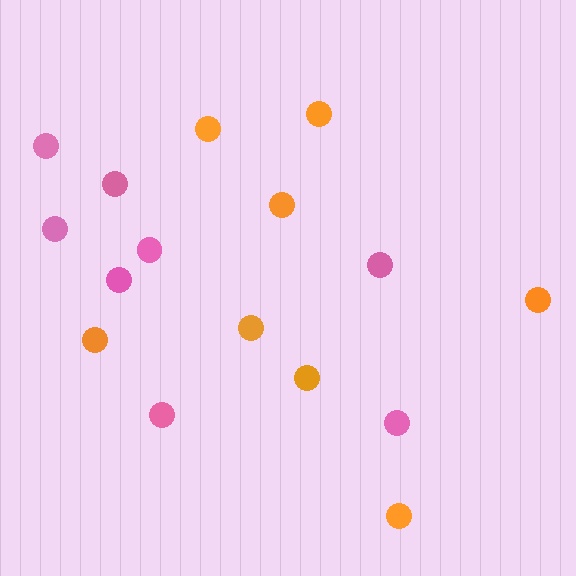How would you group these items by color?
There are 2 groups: one group of pink circles (8) and one group of orange circles (8).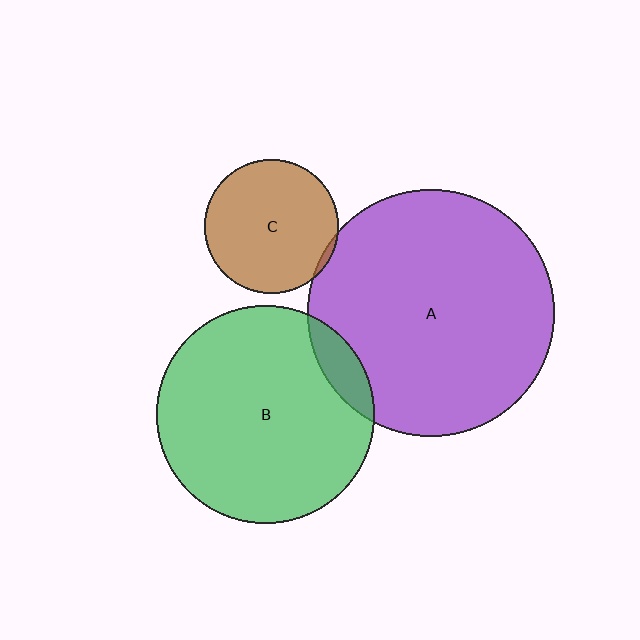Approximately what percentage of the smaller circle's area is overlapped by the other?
Approximately 5%.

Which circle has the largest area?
Circle A (purple).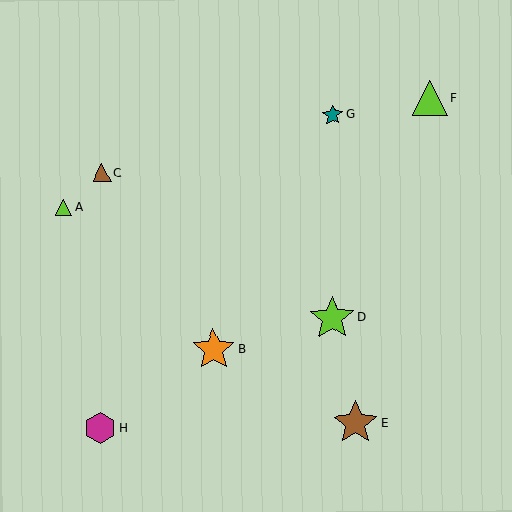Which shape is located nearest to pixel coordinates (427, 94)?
The lime triangle (labeled F) at (430, 98) is nearest to that location.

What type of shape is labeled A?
Shape A is a lime triangle.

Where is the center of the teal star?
The center of the teal star is at (333, 115).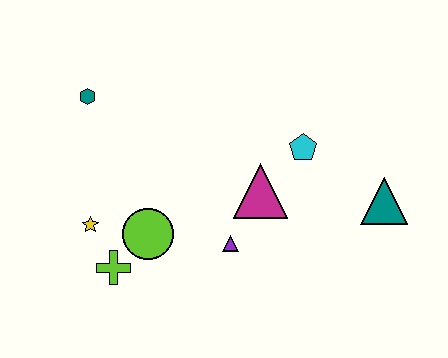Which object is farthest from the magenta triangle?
The teal hexagon is farthest from the magenta triangle.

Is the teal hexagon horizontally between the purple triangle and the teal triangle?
No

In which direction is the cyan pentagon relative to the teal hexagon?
The cyan pentagon is to the right of the teal hexagon.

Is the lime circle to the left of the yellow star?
No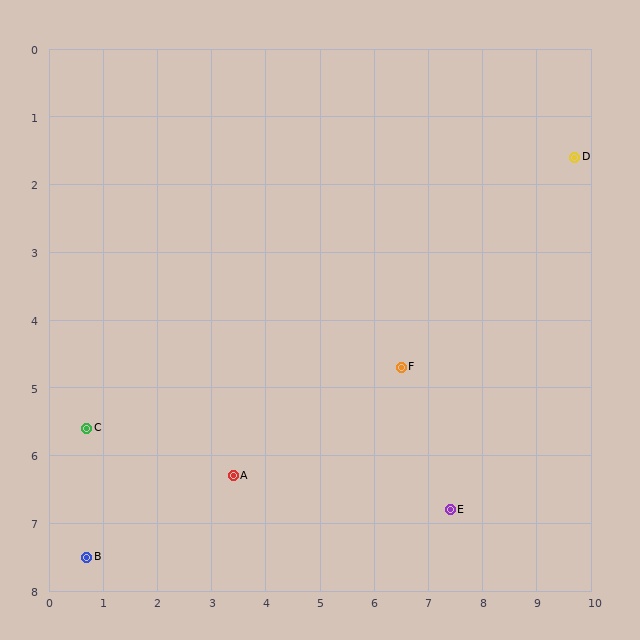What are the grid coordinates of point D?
Point D is at approximately (9.7, 1.6).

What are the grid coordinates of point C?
Point C is at approximately (0.7, 5.6).